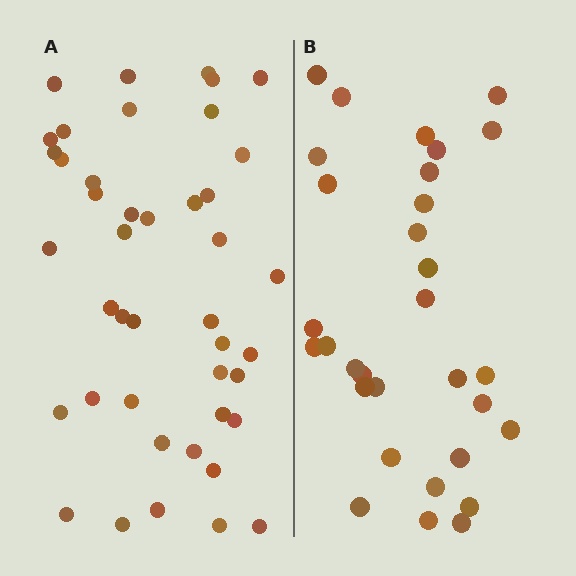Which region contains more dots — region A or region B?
Region A (the left region) has more dots.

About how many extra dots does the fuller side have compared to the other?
Region A has roughly 12 or so more dots than region B.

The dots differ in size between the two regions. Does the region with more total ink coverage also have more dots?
No. Region B has more total ink coverage because its dots are larger, but region A actually contains more individual dots. Total area can be misleading — the number of items is what matters here.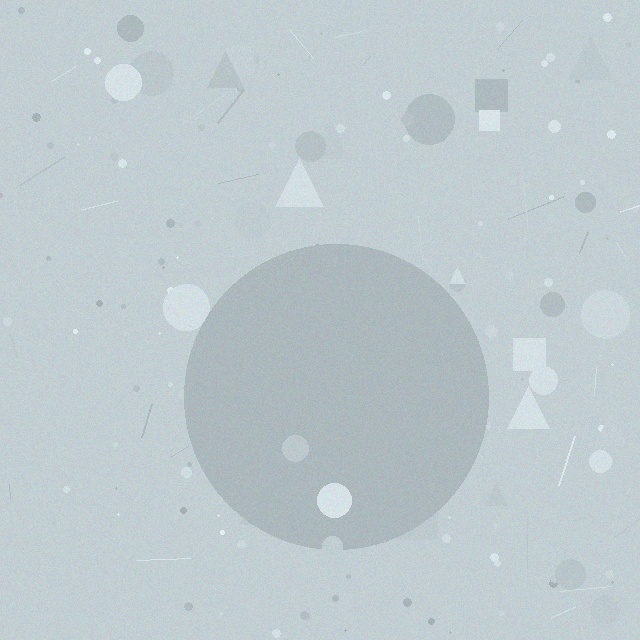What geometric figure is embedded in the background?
A circle is embedded in the background.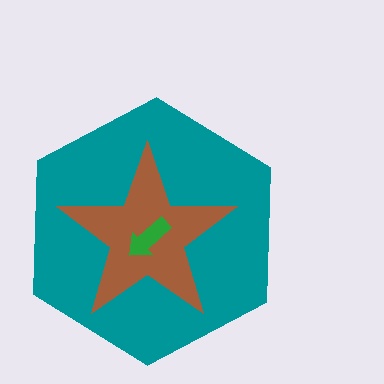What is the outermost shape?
The teal hexagon.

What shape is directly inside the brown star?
The green arrow.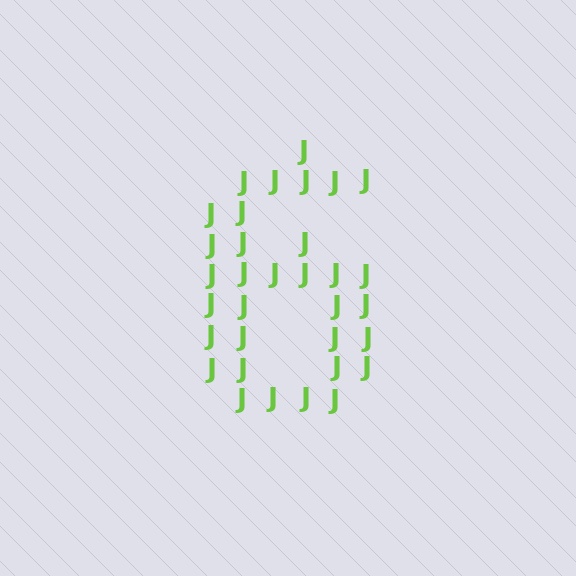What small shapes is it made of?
It is made of small letter J's.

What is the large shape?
The large shape is the digit 6.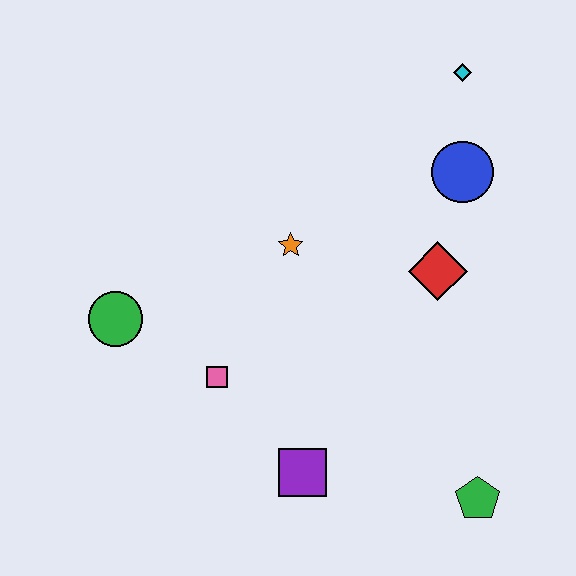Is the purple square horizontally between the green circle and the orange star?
No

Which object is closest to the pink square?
The green circle is closest to the pink square.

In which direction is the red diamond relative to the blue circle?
The red diamond is below the blue circle.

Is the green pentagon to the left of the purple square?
No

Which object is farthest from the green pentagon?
The cyan diamond is farthest from the green pentagon.